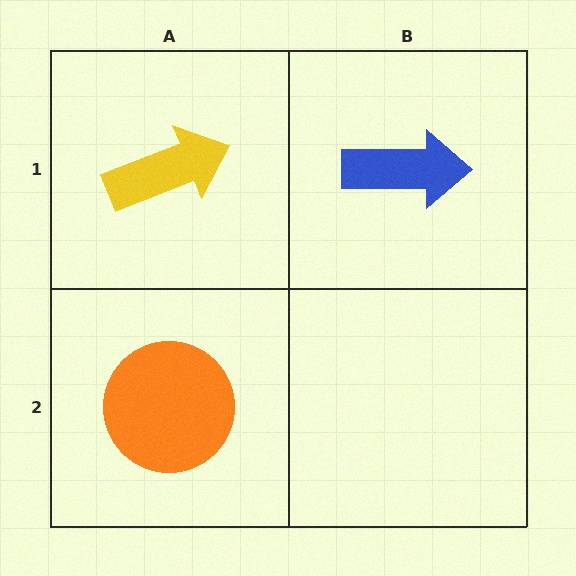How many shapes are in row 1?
2 shapes.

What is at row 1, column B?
A blue arrow.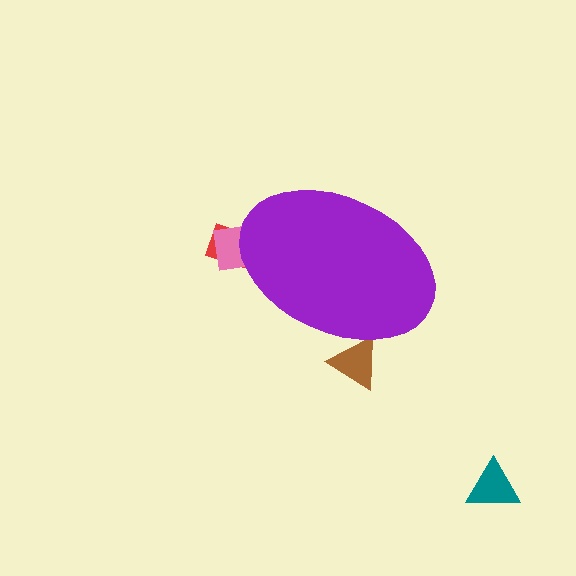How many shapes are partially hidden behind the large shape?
3 shapes are partially hidden.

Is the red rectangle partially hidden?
Yes, the red rectangle is partially hidden behind the purple ellipse.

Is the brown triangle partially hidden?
Yes, the brown triangle is partially hidden behind the purple ellipse.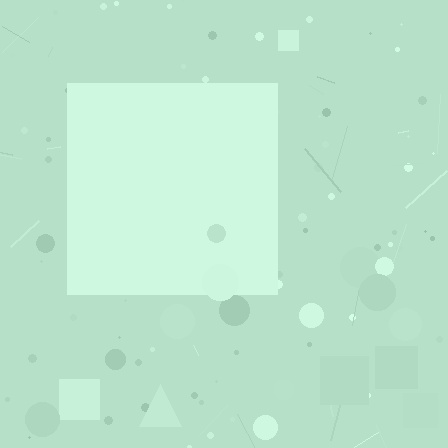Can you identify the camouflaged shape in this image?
The camouflaged shape is a square.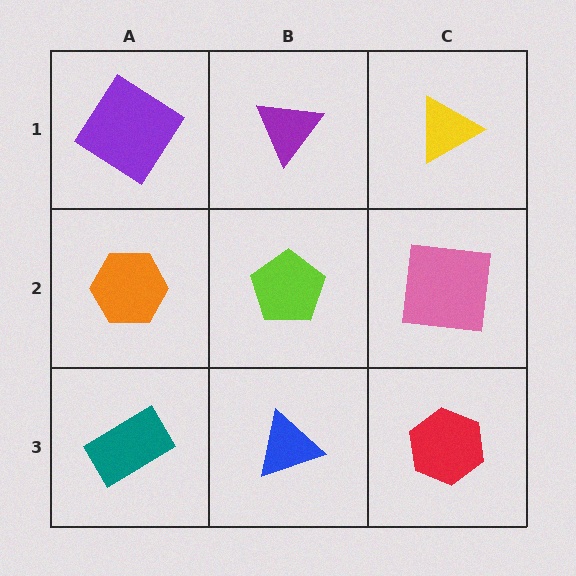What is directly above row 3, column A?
An orange hexagon.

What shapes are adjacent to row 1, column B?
A lime pentagon (row 2, column B), a purple diamond (row 1, column A), a yellow triangle (row 1, column C).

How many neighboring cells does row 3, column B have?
3.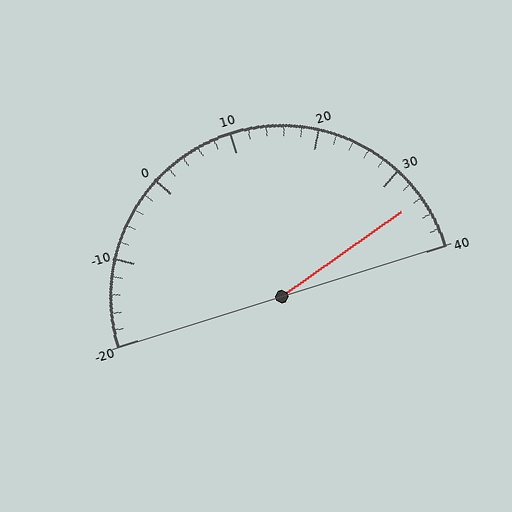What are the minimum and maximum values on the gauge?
The gauge ranges from -20 to 40.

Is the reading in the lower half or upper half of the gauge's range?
The reading is in the upper half of the range (-20 to 40).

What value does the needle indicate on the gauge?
The needle indicates approximately 34.